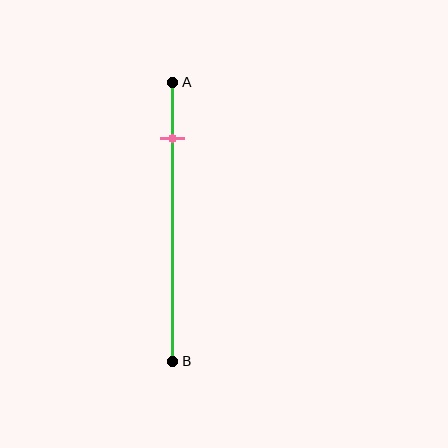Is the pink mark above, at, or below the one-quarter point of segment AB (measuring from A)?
The pink mark is above the one-quarter point of segment AB.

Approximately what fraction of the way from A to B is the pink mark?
The pink mark is approximately 20% of the way from A to B.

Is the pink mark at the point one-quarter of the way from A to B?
No, the mark is at about 20% from A, not at the 25% one-quarter point.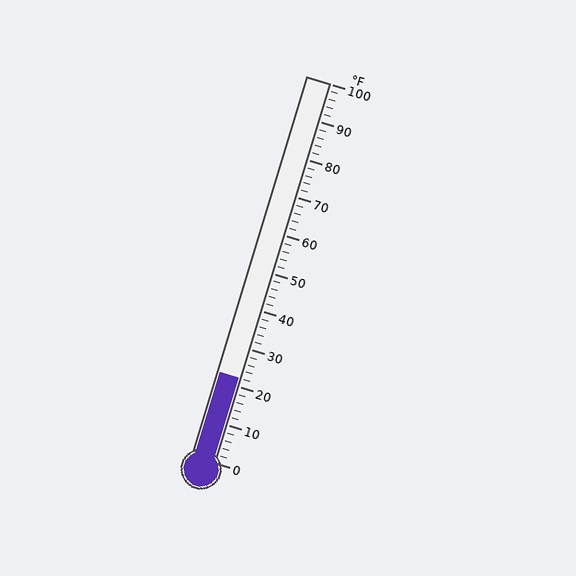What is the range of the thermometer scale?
The thermometer scale ranges from 0°F to 100°F.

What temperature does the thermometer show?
The thermometer shows approximately 22°F.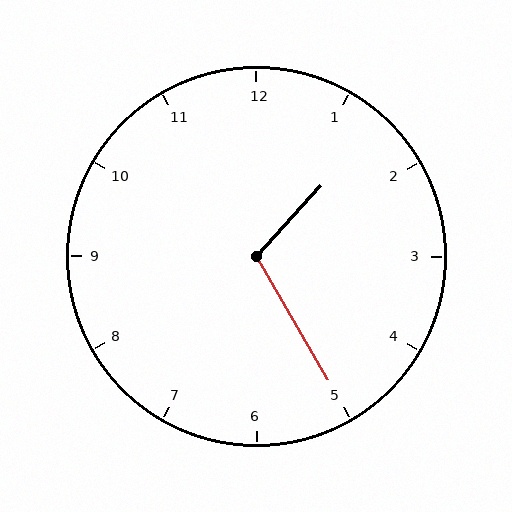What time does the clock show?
1:25.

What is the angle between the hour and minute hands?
Approximately 108 degrees.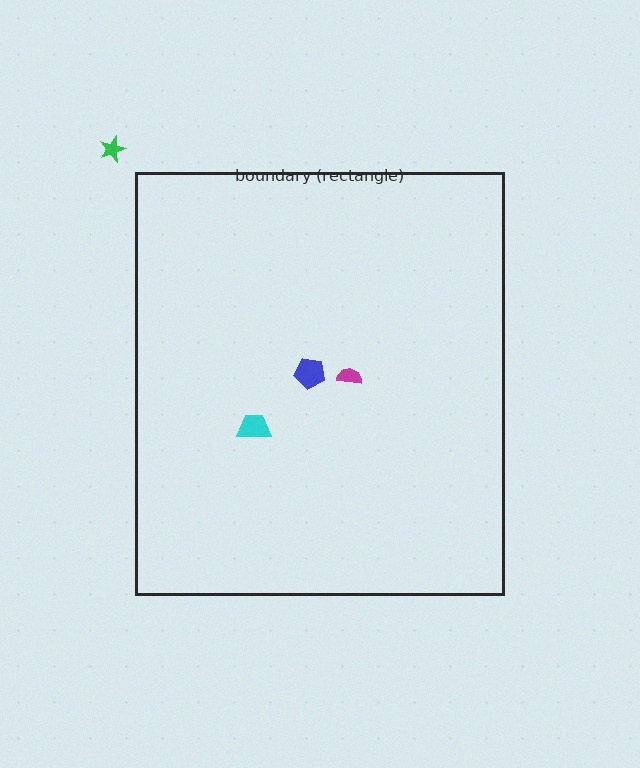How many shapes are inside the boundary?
3 inside, 1 outside.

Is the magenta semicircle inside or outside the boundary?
Inside.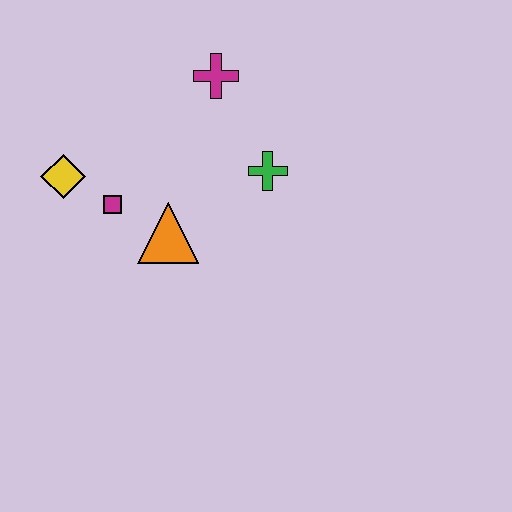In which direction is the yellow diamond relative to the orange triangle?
The yellow diamond is to the left of the orange triangle.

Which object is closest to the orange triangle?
The magenta square is closest to the orange triangle.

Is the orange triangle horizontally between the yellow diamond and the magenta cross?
Yes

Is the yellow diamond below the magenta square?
No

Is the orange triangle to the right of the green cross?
No